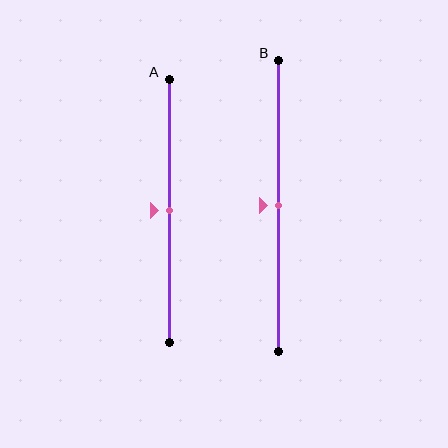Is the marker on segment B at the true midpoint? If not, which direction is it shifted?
Yes, the marker on segment B is at the true midpoint.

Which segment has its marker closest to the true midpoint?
Segment A has its marker closest to the true midpoint.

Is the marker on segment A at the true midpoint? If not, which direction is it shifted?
Yes, the marker on segment A is at the true midpoint.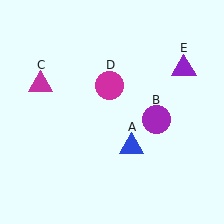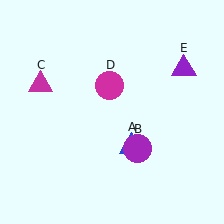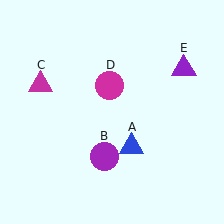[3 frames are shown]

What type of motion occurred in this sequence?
The purple circle (object B) rotated clockwise around the center of the scene.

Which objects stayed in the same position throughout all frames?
Blue triangle (object A) and magenta triangle (object C) and magenta circle (object D) and purple triangle (object E) remained stationary.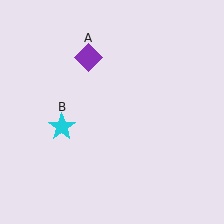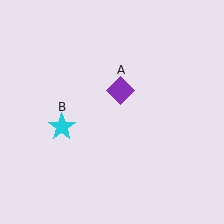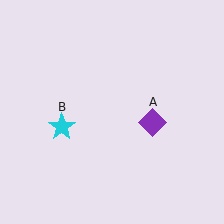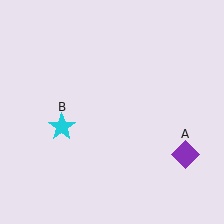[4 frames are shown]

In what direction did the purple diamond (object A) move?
The purple diamond (object A) moved down and to the right.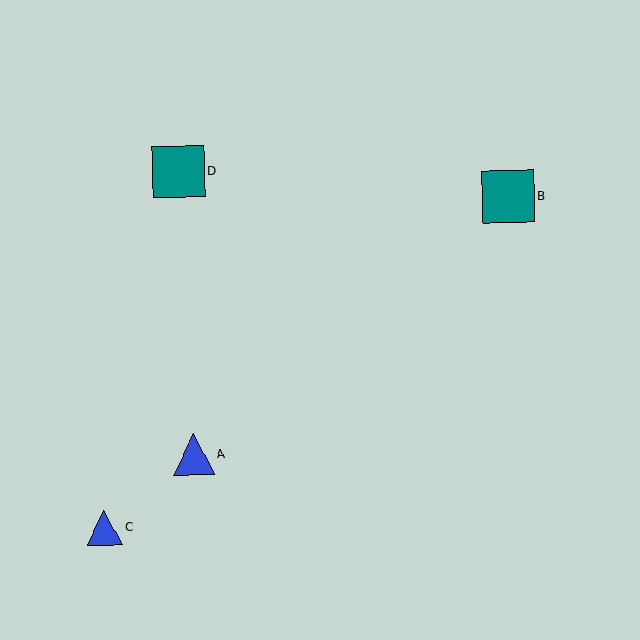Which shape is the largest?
The teal square (labeled D) is the largest.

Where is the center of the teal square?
The center of the teal square is at (179, 171).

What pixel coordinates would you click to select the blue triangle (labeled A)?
Click at (194, 455) to select the blue triangle A.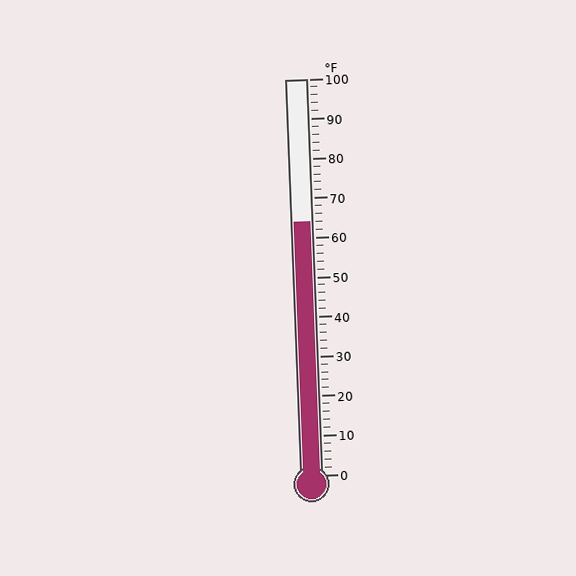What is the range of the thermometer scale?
The thermometer scale ranges from 0°F to 100°F.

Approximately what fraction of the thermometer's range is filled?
The thermometer is filled to approximately 65% of its range.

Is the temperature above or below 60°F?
The temperature is above 60°F.